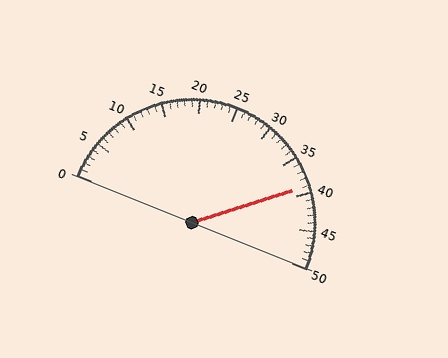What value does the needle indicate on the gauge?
The needle indicates approximately 39.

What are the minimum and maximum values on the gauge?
The gauge ranges from 0 to 50.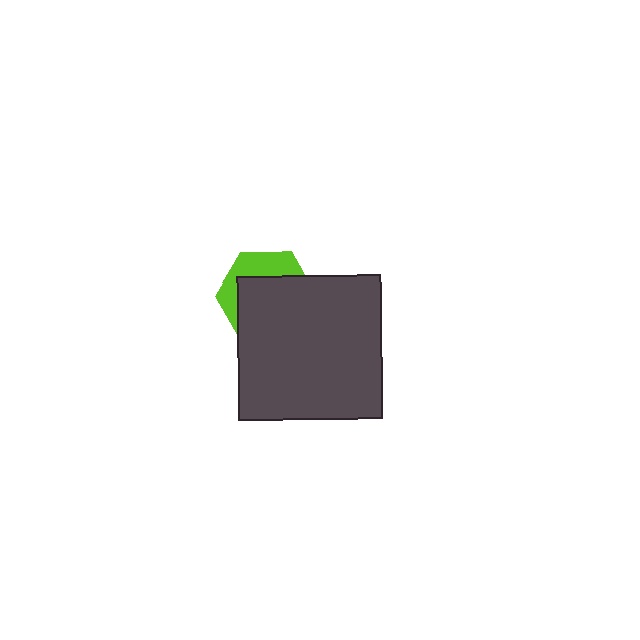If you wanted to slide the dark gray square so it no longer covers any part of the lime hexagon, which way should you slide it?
Slide it toward the lower-right — that is the most direct way to separate the two shapes.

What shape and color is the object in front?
The object in front is a dark gray square.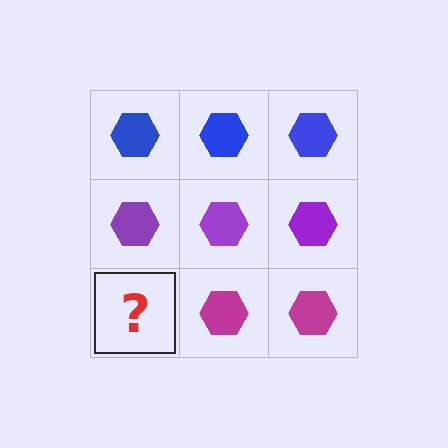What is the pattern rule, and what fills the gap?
The rule is that each row has a consistent color. The gap should be filled with a magenta hexagon.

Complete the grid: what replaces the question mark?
The question mark should be replaced with a magenta hexagon.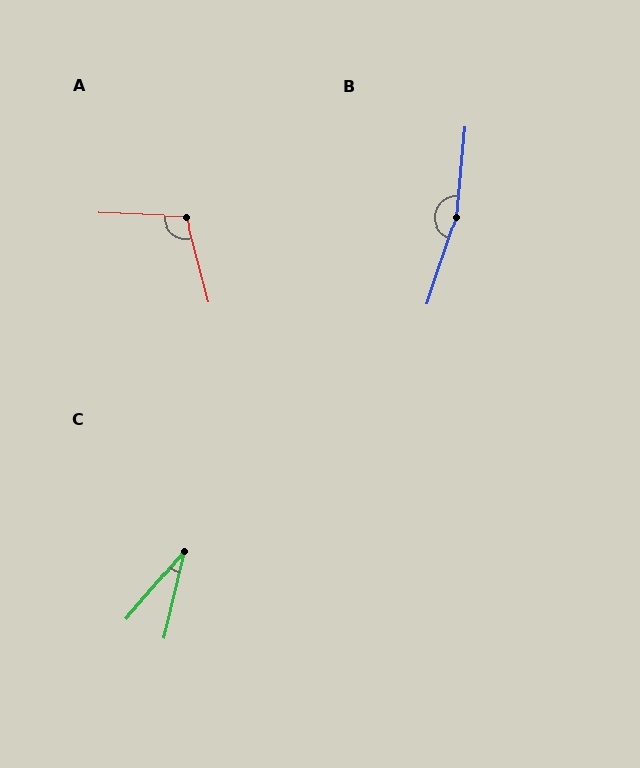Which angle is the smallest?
C, at approximately 27 degrees.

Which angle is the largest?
B, at approximately 167 degrees.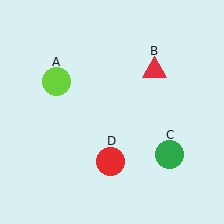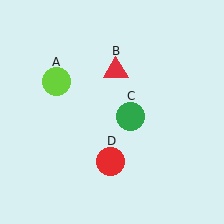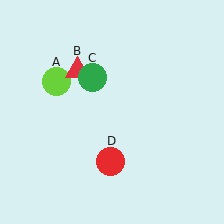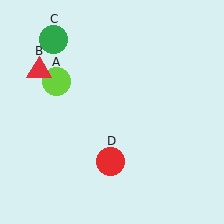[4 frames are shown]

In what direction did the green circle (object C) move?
The green circle (object C) moved up and to the left.